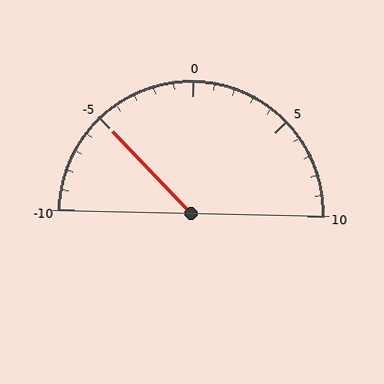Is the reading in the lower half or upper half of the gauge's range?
The reading is in the lower half of the range (-10 to 10).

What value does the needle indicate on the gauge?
The needle indicates approximately -5.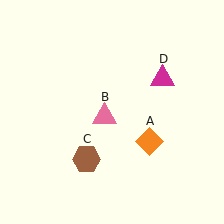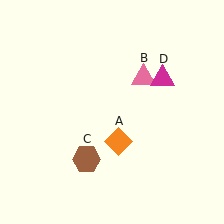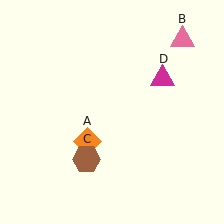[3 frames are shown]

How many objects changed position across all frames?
2 objects changed position: orange diamond (object A), pink triangle (object B).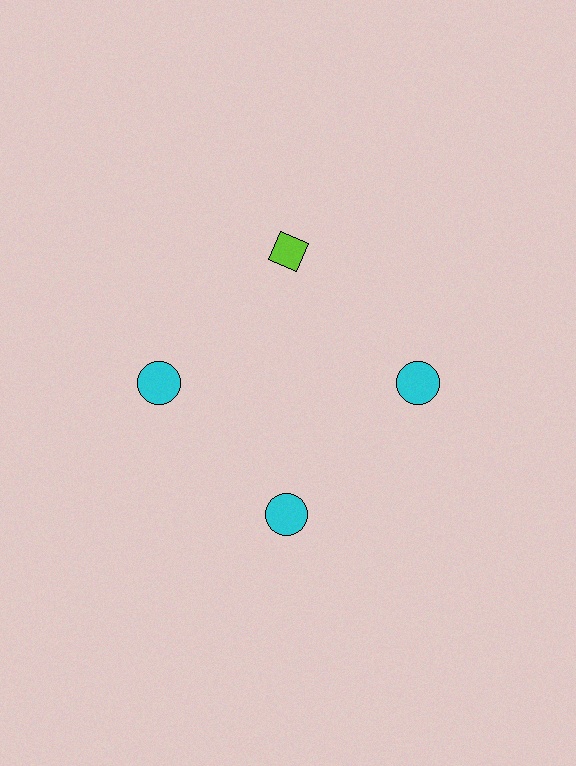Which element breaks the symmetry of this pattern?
The lime diamond at roughly the 12 o'clock position breaks the symmetry. All other shapes are cyan circles.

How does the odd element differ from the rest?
It differs in both color (lime instead of cyan) and shape (diamond instead of circle).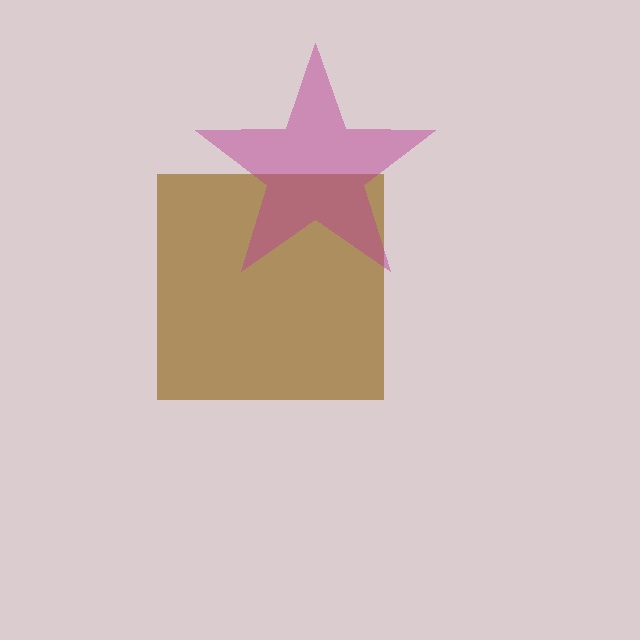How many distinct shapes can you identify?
There are 2 distinct shapes: a brown square, a magenta star.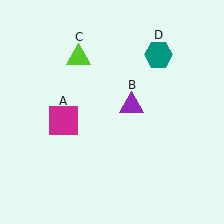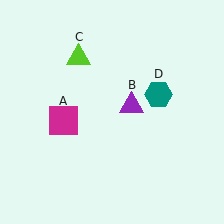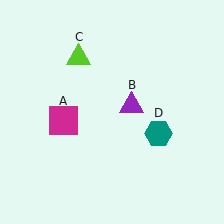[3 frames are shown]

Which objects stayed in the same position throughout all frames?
Magenta square (object A) and purple triangle (object B) and lime triangle (object C) remained stationary.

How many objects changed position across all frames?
1 object changed position: teal hexagon (object D).